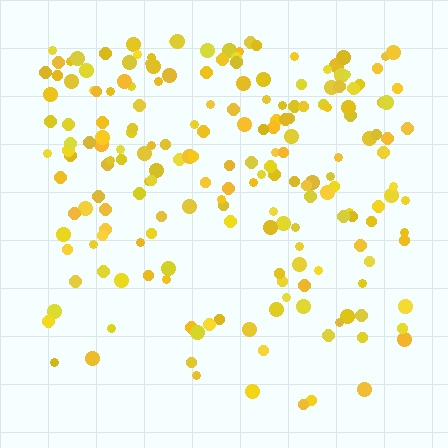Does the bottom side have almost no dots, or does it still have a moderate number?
Still a moderate number, just noticeably fewer than the top.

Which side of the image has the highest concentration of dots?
The top.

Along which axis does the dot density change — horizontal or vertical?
Vertical.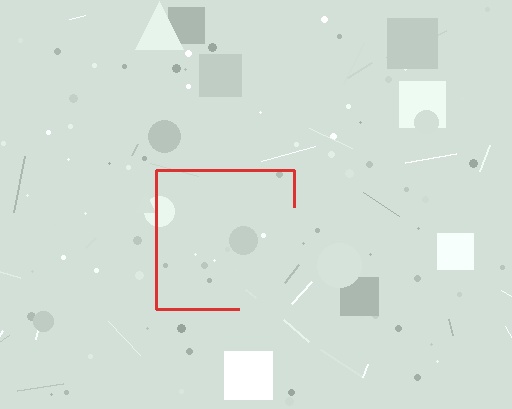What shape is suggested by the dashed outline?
The dashed outline suggests a square.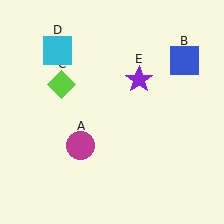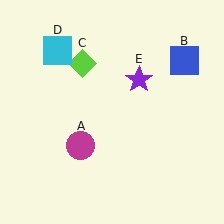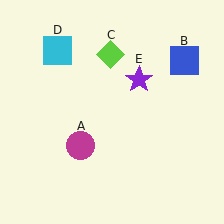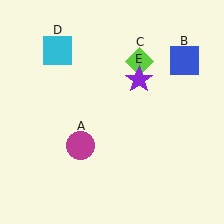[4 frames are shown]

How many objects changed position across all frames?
1 object changed position: lime diamond (object C).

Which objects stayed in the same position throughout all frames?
Magenta circle (object A) and blue square (object B) and cyan square (object D) and purple star (object E) remained stationary.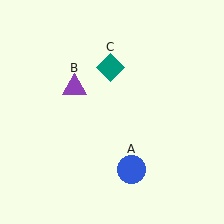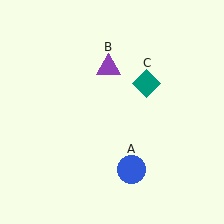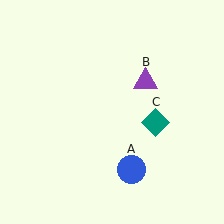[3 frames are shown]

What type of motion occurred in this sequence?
The purple triangle (object B), teal diamond (object C) rotated clockwise around the center of the scene.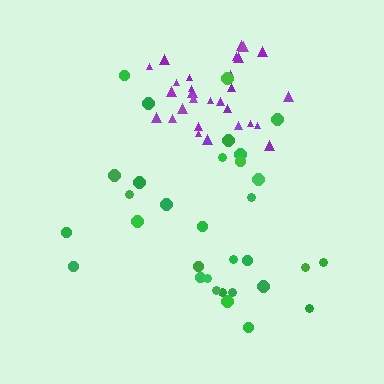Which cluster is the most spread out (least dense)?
Green.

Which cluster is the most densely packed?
Purple.